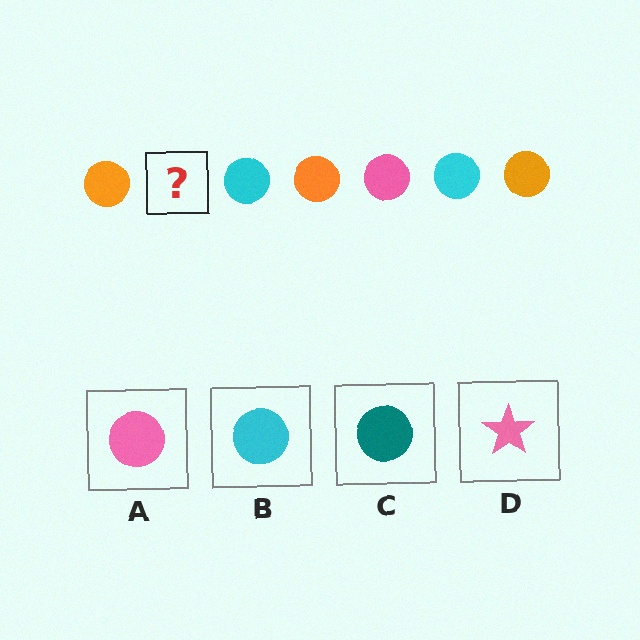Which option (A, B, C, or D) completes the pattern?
A.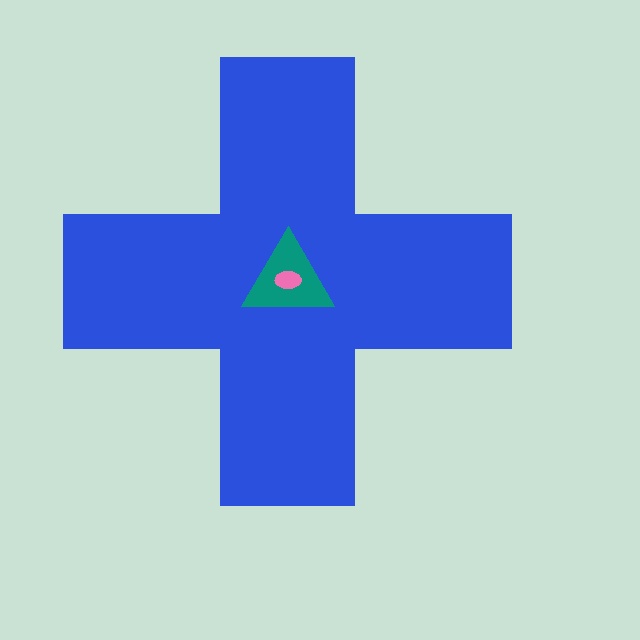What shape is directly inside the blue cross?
The teal triangle.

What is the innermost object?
The pink ellipse.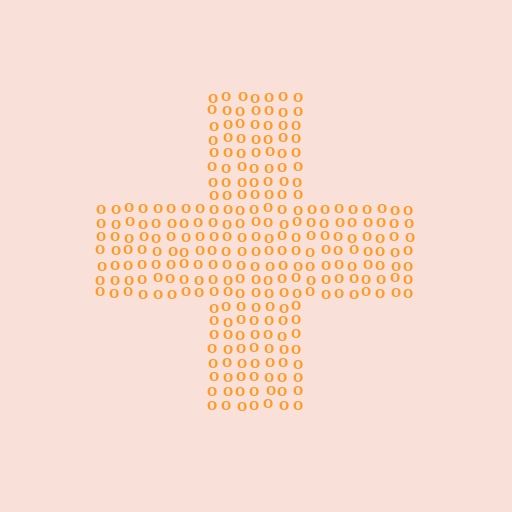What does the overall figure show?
The overall figure shows a cross.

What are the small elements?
The small elements are letter O's.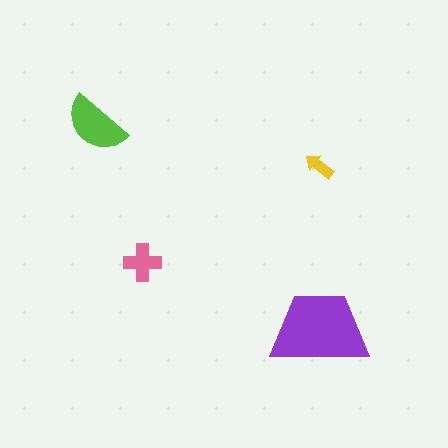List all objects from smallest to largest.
The yellow arrow, the pink cross, the lime semicircle, the purple trapezoid.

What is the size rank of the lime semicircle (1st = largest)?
2nd.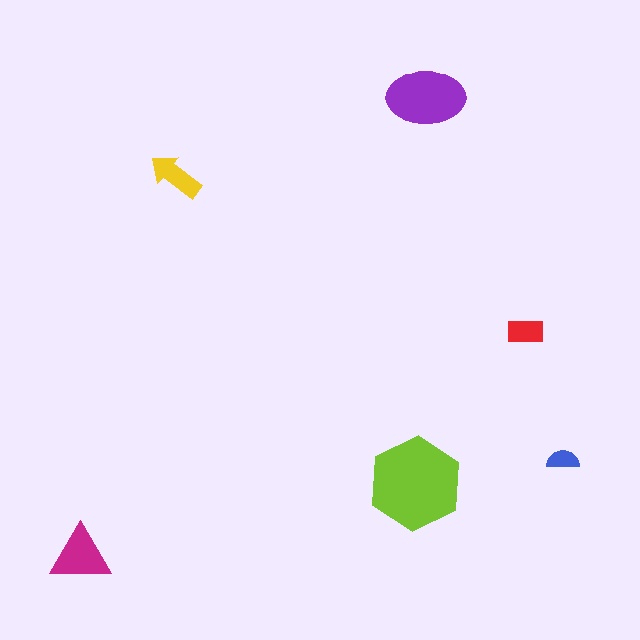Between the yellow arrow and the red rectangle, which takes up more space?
The yellow arrow.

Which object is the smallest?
The blue semicircle.